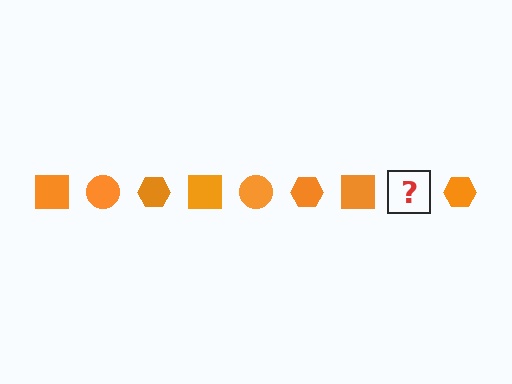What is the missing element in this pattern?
The missing element is an orange circle.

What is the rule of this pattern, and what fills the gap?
The rule is that the pattern cycles through square, circle, hexagon shapes in orange. The gap should be filled with an orange circle.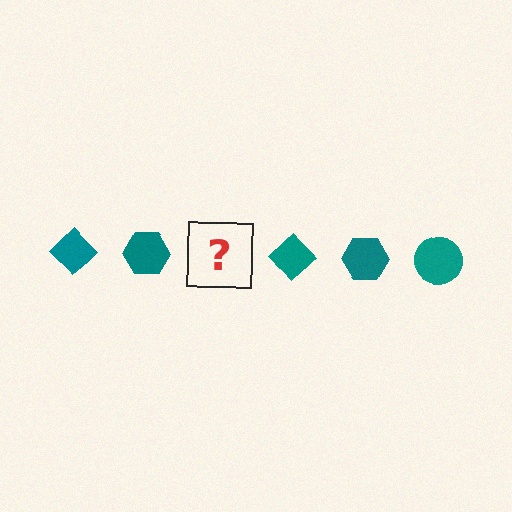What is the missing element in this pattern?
The missing element is a teal circle.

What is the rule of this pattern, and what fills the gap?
The rule is that the pattern cycles through diamond, hexagon, circle shapes in teal. The gap should be filled with a teal circle.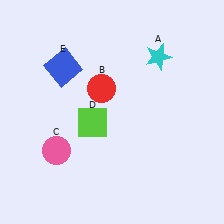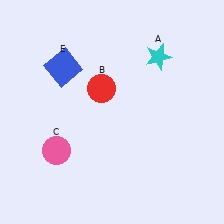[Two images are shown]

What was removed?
The lime square (D) was removed in Image 2.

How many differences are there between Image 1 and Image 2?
There is 1 difference between the two images.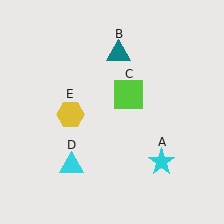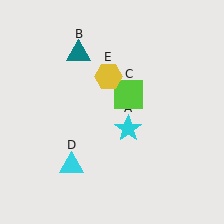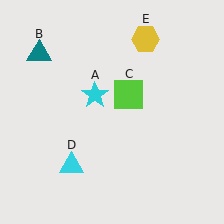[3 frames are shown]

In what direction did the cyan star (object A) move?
The cyan star (object A) moved up and to the left.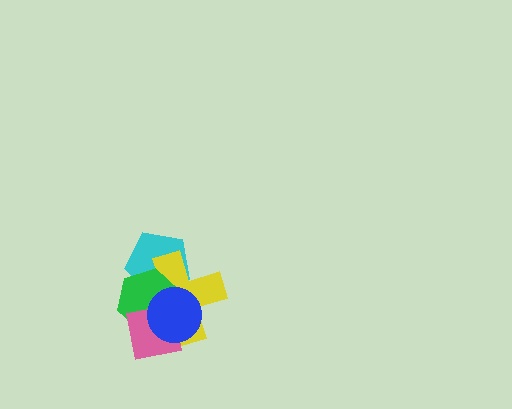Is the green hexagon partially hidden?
Yes, it is partially covered by another shape.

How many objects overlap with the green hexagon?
4 objects overlap with the green hexagon.